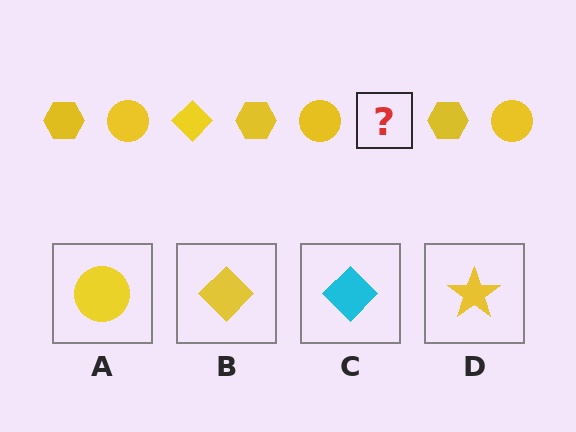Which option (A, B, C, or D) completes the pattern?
B.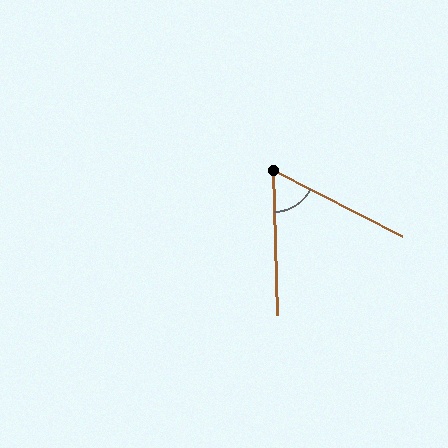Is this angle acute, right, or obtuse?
It is acute.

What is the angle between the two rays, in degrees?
Approximately 62 degrees.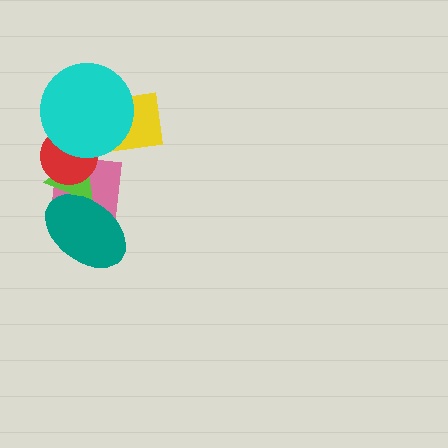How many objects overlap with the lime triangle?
4 objects overlap with the lime triangle.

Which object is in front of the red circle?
The cyan circle is in front of the red circle.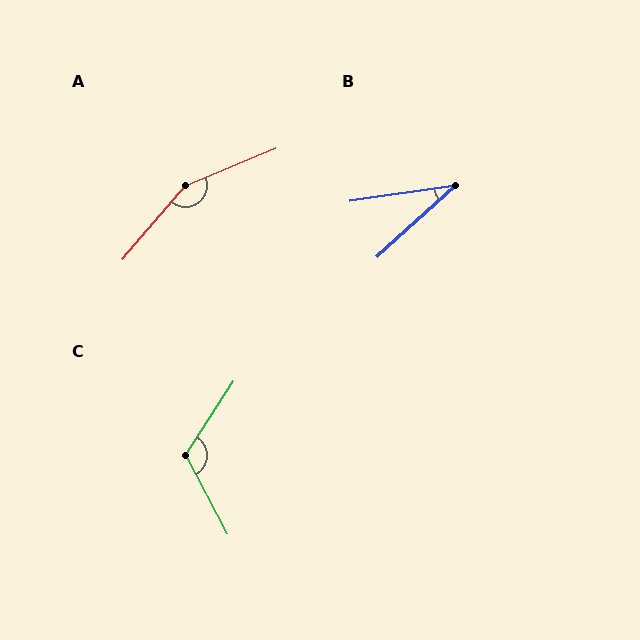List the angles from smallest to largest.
B (34°), C (119°), A (153°).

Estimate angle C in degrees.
Approximately 119 degrees.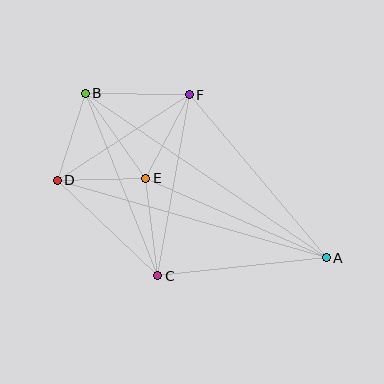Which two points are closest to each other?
Points D and E are closest to each other.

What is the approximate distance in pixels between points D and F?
The distance between D and F is approximately 157 pixels.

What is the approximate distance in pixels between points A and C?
The distance between A and C is approximately 170 pixels.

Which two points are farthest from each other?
Points A and B are farthest from each other.